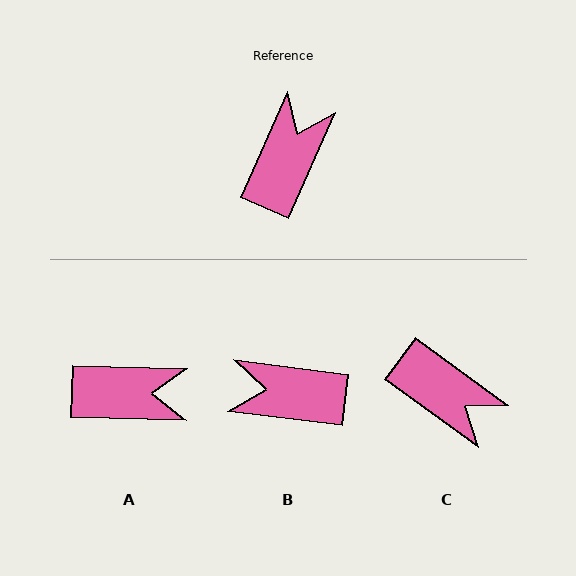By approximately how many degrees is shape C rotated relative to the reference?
Approximately 102 degrees clockwise.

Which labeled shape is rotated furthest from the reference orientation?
B, about 107 degrees away.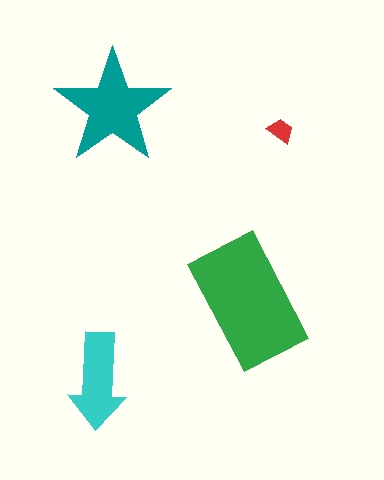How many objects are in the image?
There are 4 objects in the image.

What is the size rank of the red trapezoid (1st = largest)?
4th.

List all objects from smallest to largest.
The red trapezoid, the cyan arrow, the teal star, the green rectangle.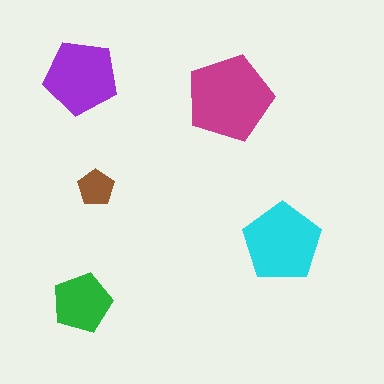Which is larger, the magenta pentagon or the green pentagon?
The magenta one.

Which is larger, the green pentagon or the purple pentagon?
The purple one.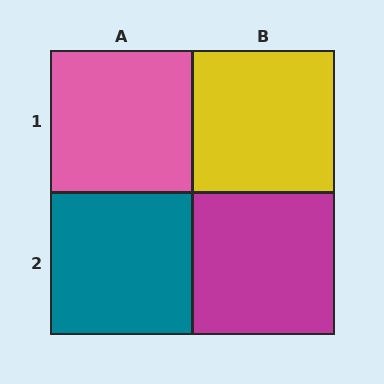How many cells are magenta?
1 cell is magenta.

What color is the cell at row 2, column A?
Teal.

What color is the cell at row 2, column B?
Magenta.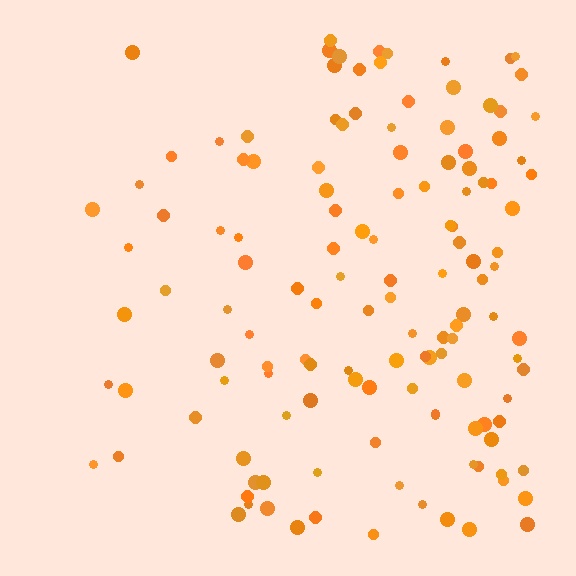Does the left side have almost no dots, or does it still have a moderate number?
Still a moderate number, just noticeably fewer than the right.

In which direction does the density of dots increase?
From left to right, with the right side densest.